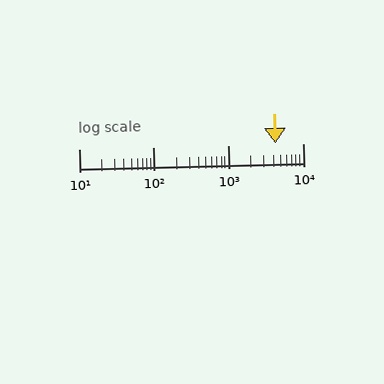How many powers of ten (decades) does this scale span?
The scale spans 3 decades, from 10 to 10000.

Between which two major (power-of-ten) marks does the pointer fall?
The pointer is between 1000 and 10000.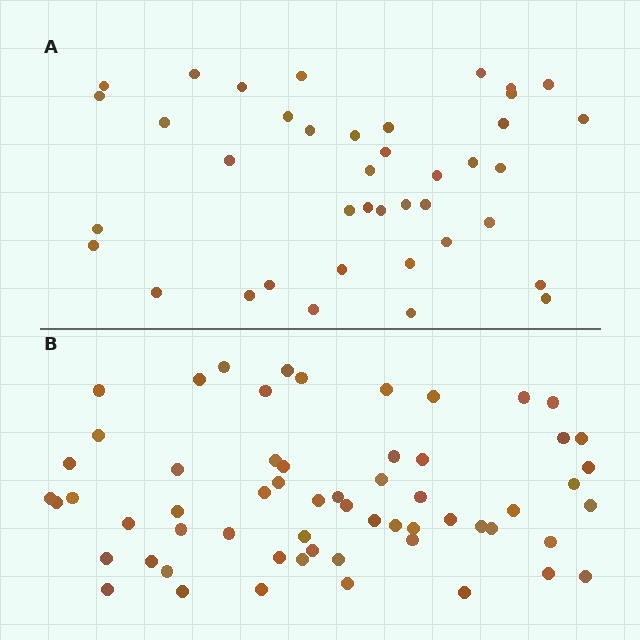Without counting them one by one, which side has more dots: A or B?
Region B (the bottom region) has more dots.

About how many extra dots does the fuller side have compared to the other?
Region B has approximately 20 more dots than region A.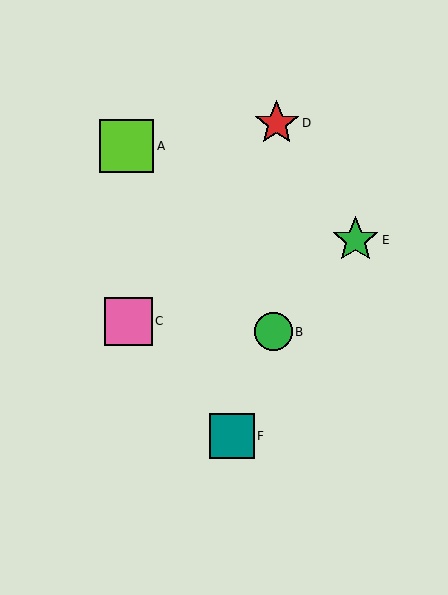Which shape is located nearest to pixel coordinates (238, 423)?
The teal square (labeled F) at (232, 436) is nearest to that location.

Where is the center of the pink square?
The center of the pink square is at (128, 321).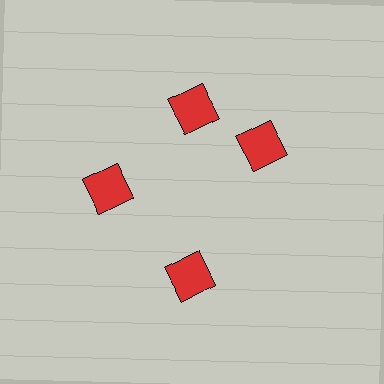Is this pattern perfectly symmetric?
No. The 4 red squares are arranged in a ring, but one element near the 3 o'clock position is rotated out of alignment along the ring, breaking the 4-fold rotational symmetry.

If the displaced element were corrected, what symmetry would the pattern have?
It would have 4-fold rotational symmetry — the pattern would map onto itself every 90 degrees.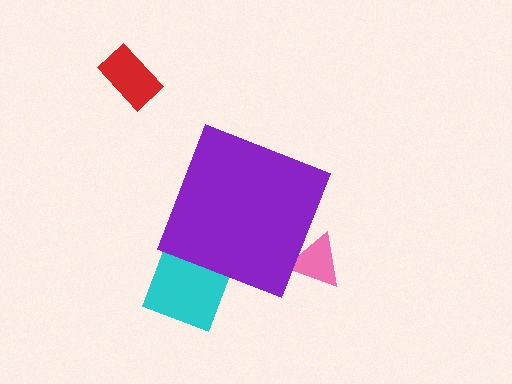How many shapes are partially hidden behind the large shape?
2 shapes are partially hidden.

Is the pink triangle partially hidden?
Yes, the pink triangle is partially hidden behind the purple diamond.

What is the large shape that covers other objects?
A purple diamond.